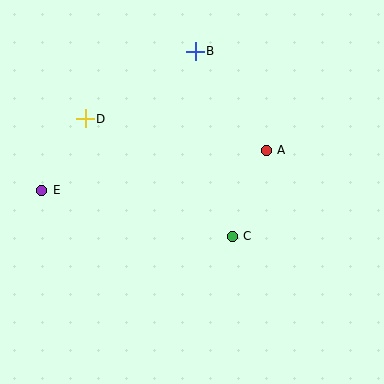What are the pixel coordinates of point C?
Point C is at (232, 236).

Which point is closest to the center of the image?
Point C at (232, 236) is closest to the center.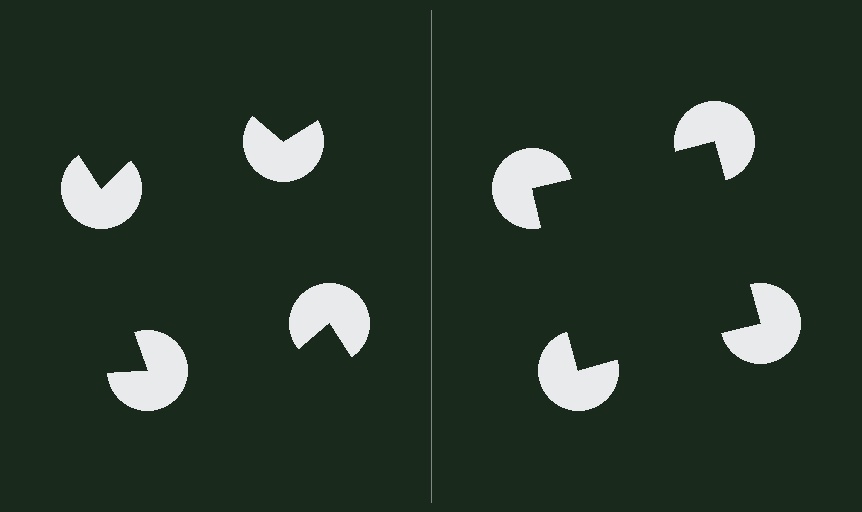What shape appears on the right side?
An illusory square.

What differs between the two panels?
The pac-man discs are positioned identically on both sides; only the wedge orientations differ. On the right they align to a square; on the left they are misaligned.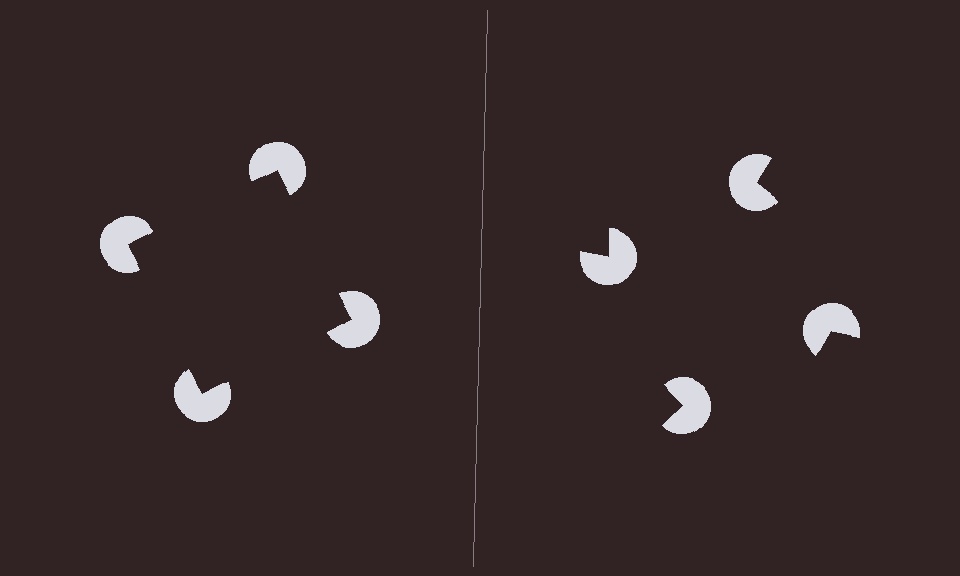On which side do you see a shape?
An illusory square appears on the left side. On the right side the wedge cuts are rotated, so no coherent shape forms.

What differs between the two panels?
The pac-man discs are positioned identically on both sides; only the wedge orientations differ. On the left they align to a square; on the right they are misaligned.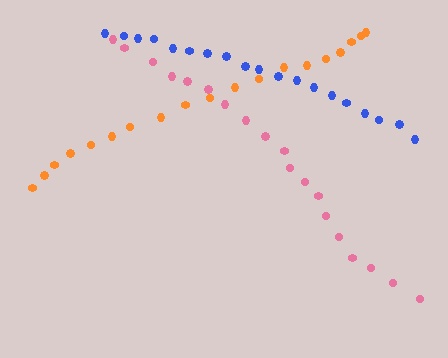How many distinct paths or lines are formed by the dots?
There are 3 distinct paths.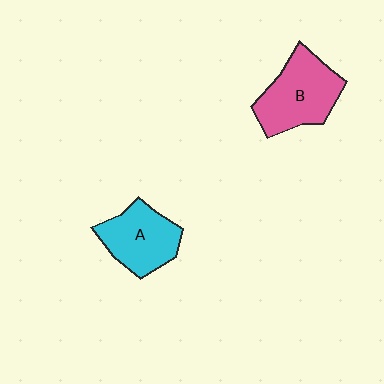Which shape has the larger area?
Shape B (pink).